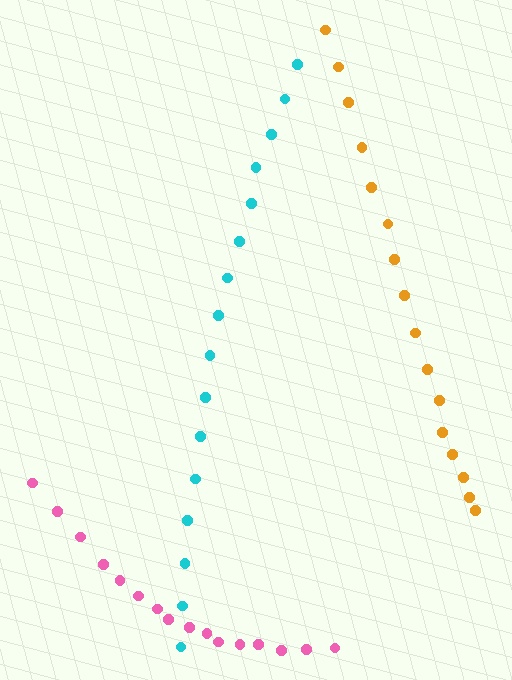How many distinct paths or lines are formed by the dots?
There are 3 distinct paths.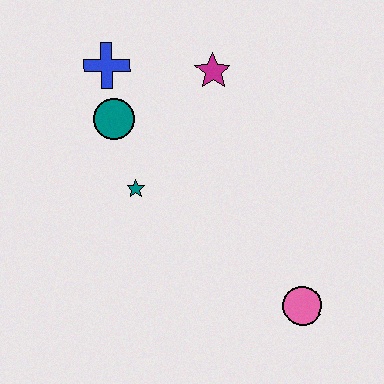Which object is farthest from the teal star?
The pink circle is farthest from the teal star.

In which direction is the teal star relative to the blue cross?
The teal star is below the blue cross.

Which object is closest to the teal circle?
The blue cross is closest to the teal circle.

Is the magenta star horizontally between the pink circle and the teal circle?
Yes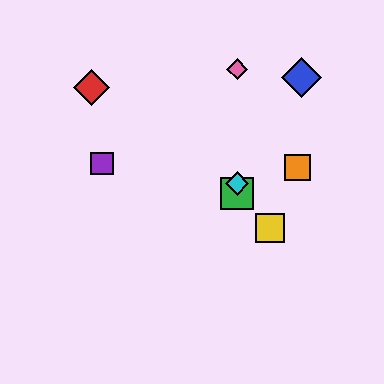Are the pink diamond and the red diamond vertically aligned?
No, the pink diamond is at x≈237 and the red diamond is at x≈92.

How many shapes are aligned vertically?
3 shapes (the green square, the cyan diamond, the pink diamond) are aligned vertically.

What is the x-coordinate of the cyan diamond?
The cyan diamond is at x≈237.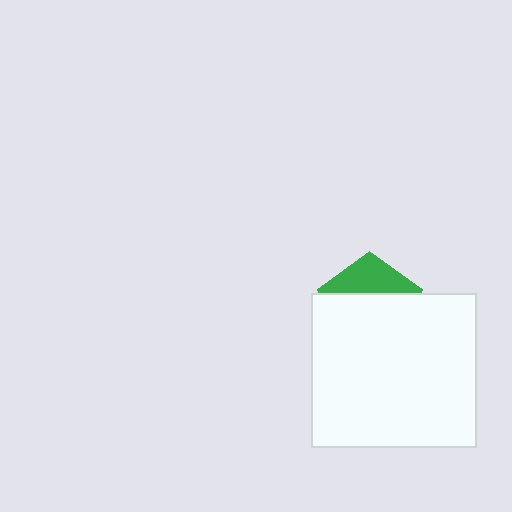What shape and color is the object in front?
The object in front is a white rectangle.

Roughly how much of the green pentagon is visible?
A small part of it is visible (roughly 33%).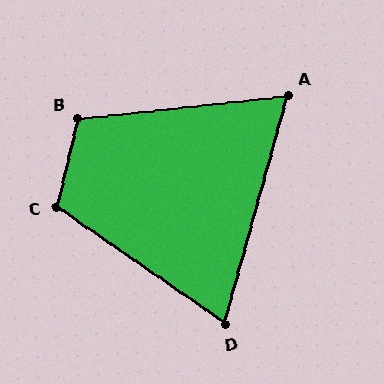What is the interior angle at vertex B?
Approximately 109 degrees (obtuse).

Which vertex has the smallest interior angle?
A, at approximately 68 degrees.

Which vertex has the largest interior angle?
C, at approximately 112 degrees.